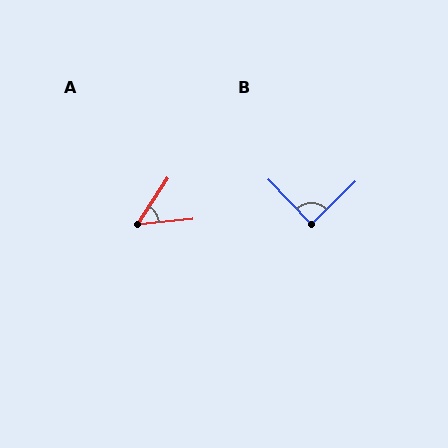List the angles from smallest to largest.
A (51°), B (90°).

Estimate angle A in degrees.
Approximately 51 degrees.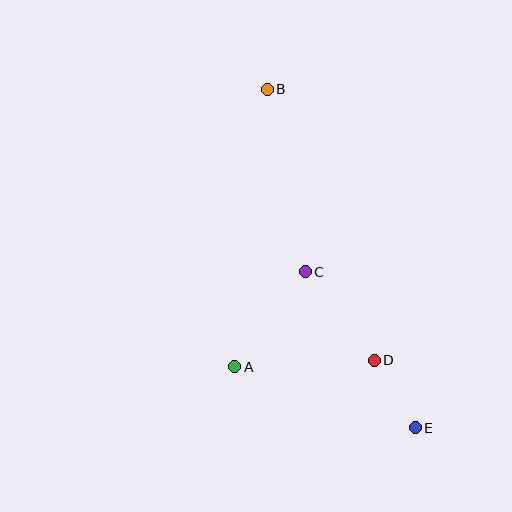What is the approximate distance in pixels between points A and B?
The distance between A and B is approximately 279 pixels.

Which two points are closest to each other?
Points D and E are closest to each other.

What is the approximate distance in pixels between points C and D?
The distance between C and D is approximately 112 pixels.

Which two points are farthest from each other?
Points B and E are farthest from each other.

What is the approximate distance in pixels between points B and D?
The distance between B and D is approximately 291 pixels.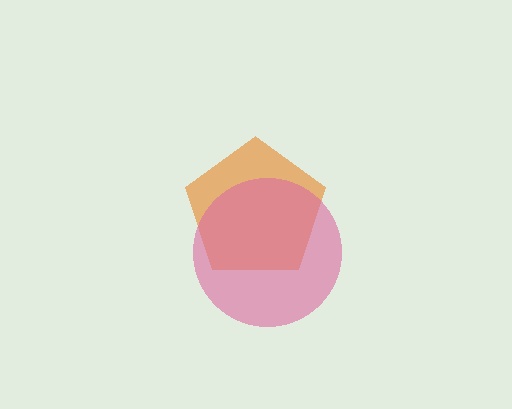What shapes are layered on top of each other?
The layered shapes are: an orange pentagon, a pink circle.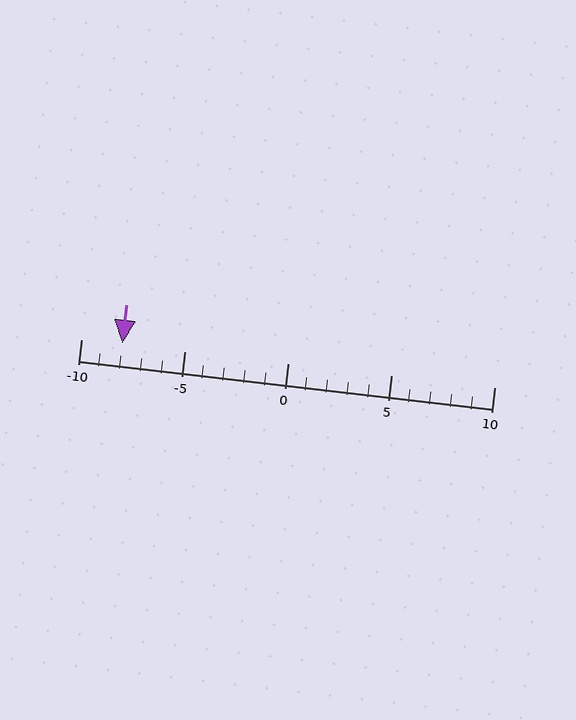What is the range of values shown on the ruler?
The ruler shows values from -10 to 10.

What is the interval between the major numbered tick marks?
The major tick marks are spaced 5 units apart.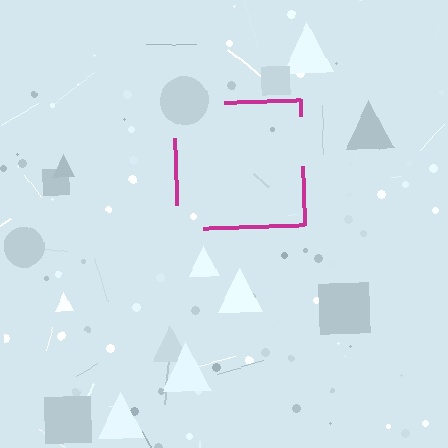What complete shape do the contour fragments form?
The contour fragments form a square.